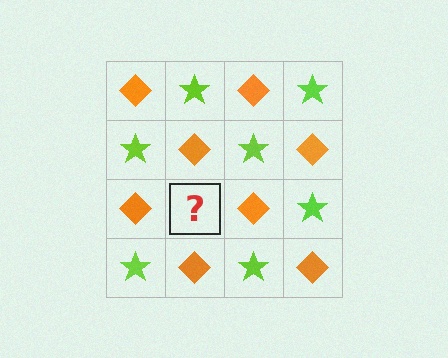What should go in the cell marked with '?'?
The missing cell should contain a lime star.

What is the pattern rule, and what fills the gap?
The rule is that it alternates orange diamond and lime star in a checkerboard pattern. The gap should be filled with a lime star.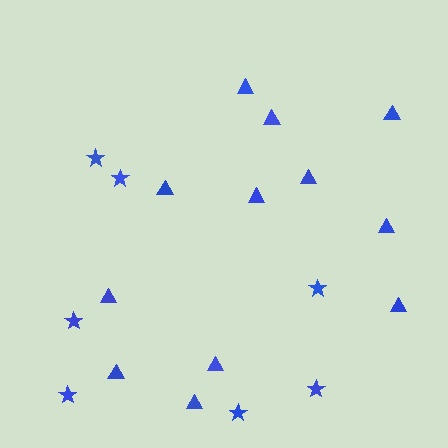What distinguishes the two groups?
There are 2 groups: one group of stars (7) and one group of triangles (12).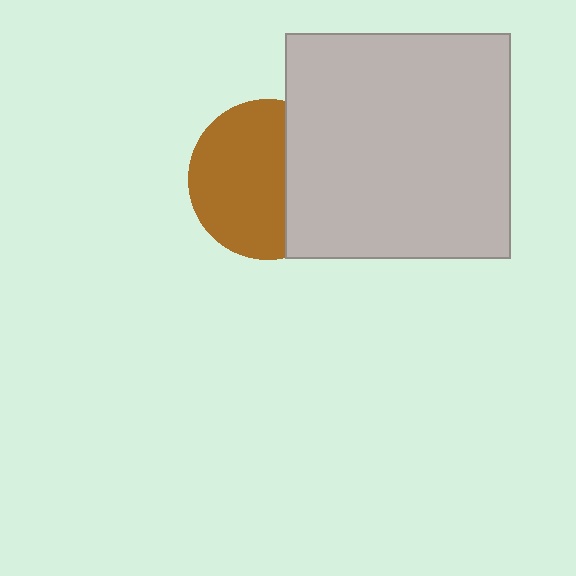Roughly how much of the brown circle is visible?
About half of it is visible (roughly 64%).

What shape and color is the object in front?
The object in front is a light gray square.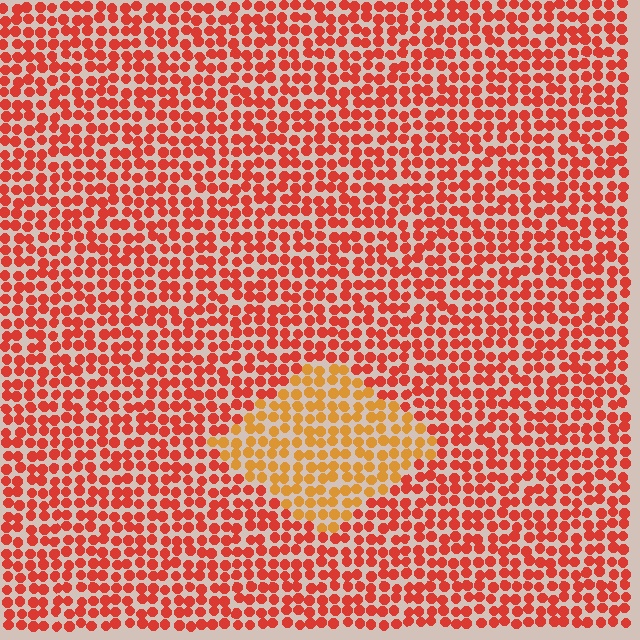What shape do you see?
I see a diamond.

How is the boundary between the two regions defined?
The boundary is defined purely by a slight shift in hue (about 33 degrees). Spacing, size, and orientation are identical on both sides.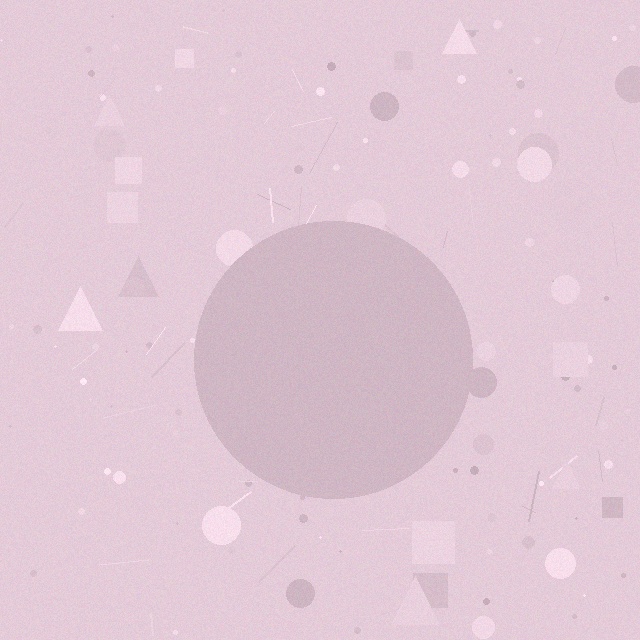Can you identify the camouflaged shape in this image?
The camouflaged shape is a circle.